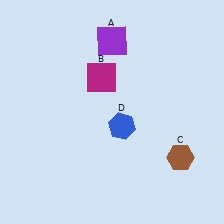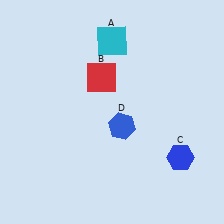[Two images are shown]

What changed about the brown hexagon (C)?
In Image 1, C is brown. In Image 2, it changed to blue.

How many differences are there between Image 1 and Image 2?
There are 3 differences between the two images.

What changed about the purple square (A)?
In Image 1, A is purple. In Image 2, it changed to cyan.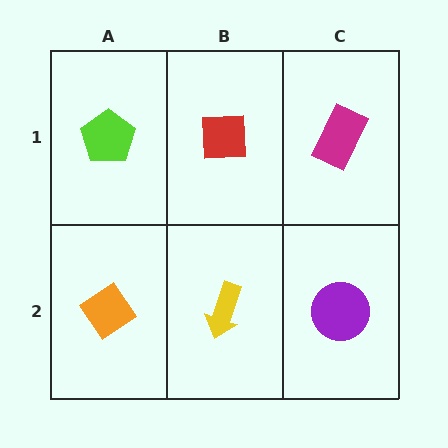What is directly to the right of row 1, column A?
A red square.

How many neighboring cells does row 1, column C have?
2.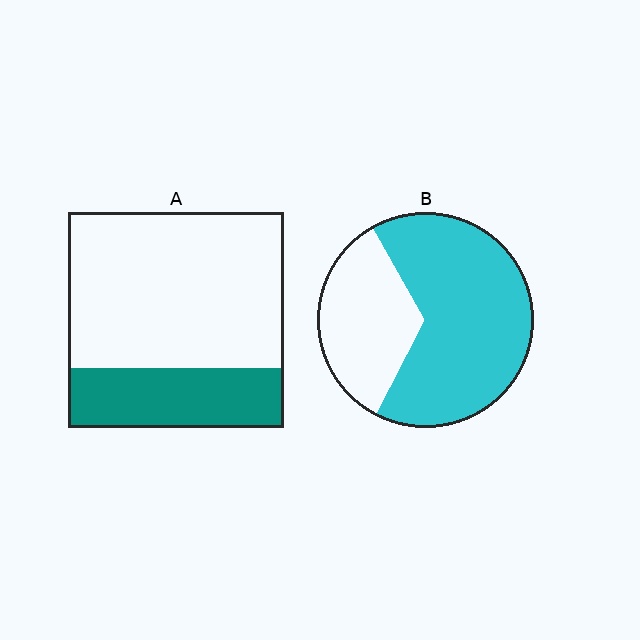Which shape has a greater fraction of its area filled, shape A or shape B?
Shape B.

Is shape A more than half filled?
No.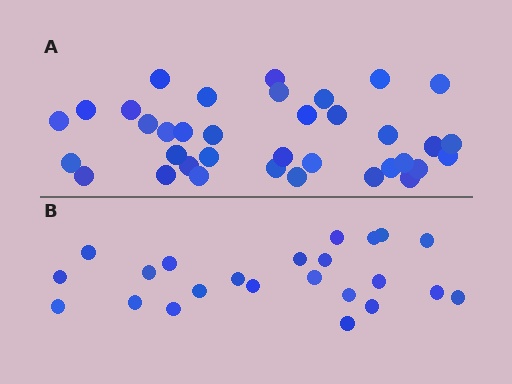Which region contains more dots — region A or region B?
Region A (the top region) has more dots.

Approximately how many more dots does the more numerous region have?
Region A has approximately 15 more dots than region B.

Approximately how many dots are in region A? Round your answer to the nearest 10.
About 40 dots. (The exact count is 36, which rounds to 40.)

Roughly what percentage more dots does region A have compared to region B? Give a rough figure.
About 55% more.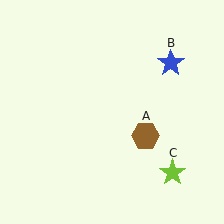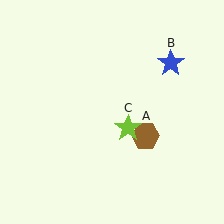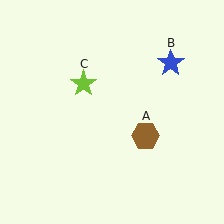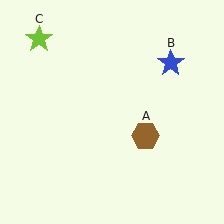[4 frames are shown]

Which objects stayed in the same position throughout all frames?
Brown hexagon (object A) and blue star (object B) remained stationary.